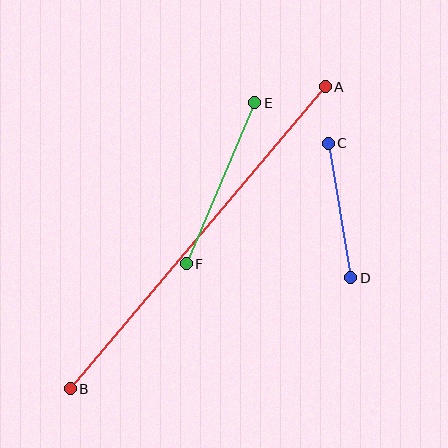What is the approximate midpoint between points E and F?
The midpoint is at approximately (220, 183) pixels.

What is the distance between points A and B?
The distance is approximately 395 pixels.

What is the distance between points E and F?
The distance is approximately 175 pixels.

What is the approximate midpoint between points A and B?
The midpoint is at approximately (198, 238) pixels.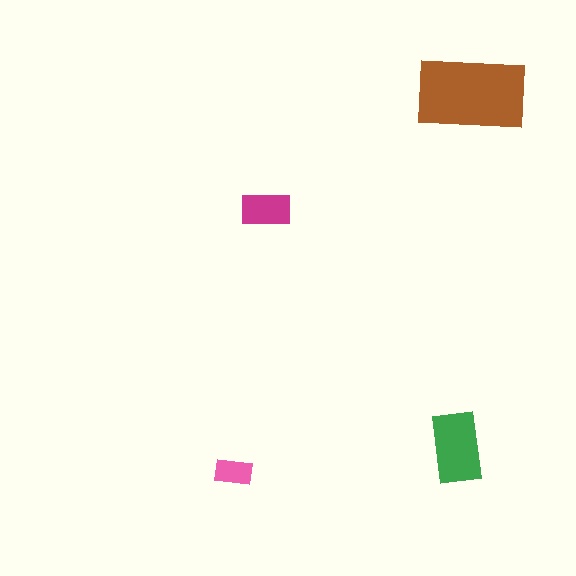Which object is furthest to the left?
The pink rectangle is leftmost.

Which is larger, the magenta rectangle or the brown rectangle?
The brown one.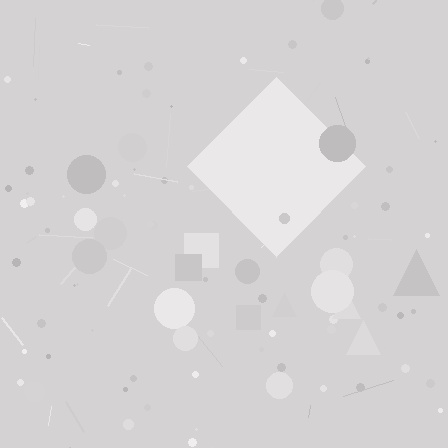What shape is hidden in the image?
A diamond is hidden in the image.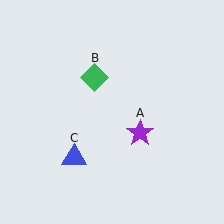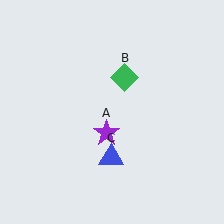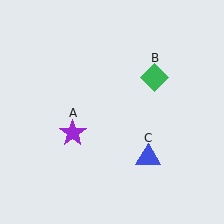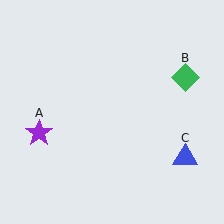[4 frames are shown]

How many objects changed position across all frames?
3 objects changed position: purple star (object A), green diamond (object B), blue triangle (object C).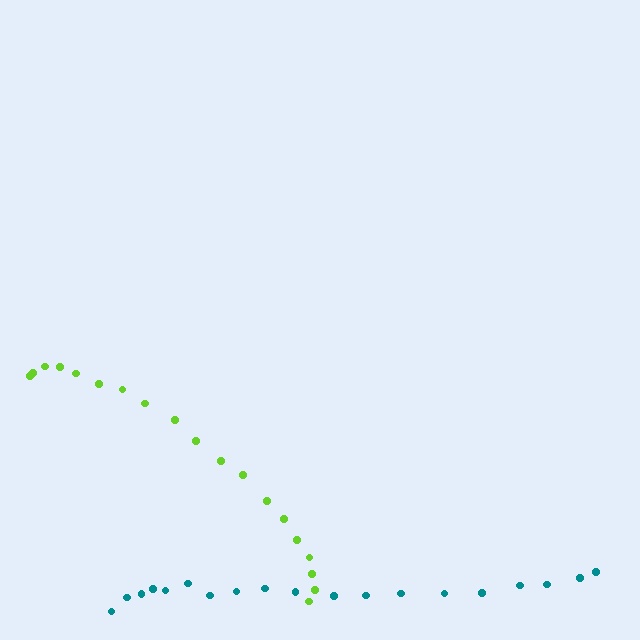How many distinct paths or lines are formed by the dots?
There are 2 distinct paths.